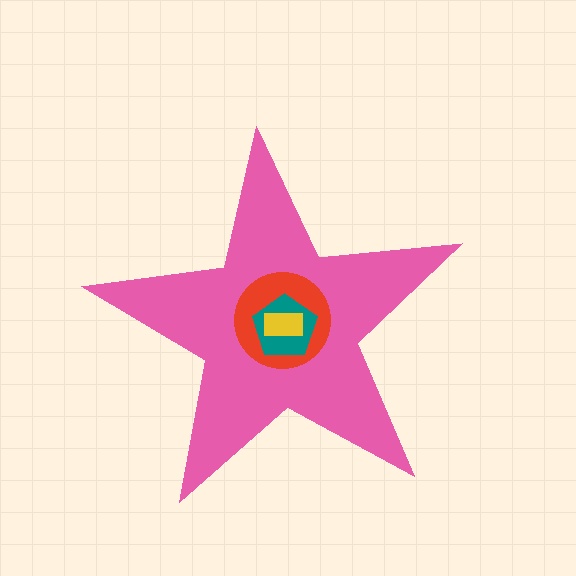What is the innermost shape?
The yellow rectangle.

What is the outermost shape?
The pink star.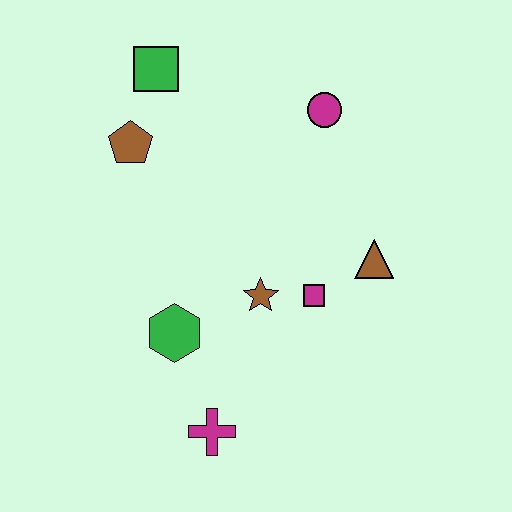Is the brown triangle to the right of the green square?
Yes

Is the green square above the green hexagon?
Yes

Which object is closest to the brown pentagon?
The green square is closest to the brown pentagon.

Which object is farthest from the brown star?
The green square is farthest from the brown star.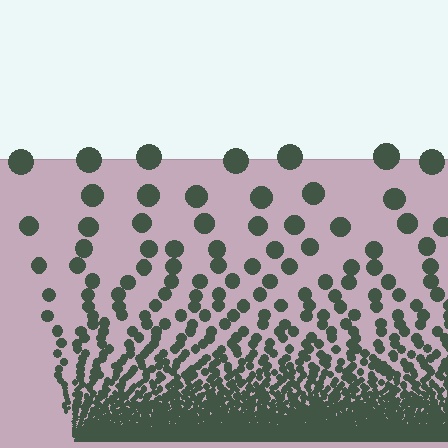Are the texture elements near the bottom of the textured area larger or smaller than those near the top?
Smaller. The gradient is inverted — elements near the bottom are smaller and denser.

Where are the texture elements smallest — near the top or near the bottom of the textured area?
Near the bottom.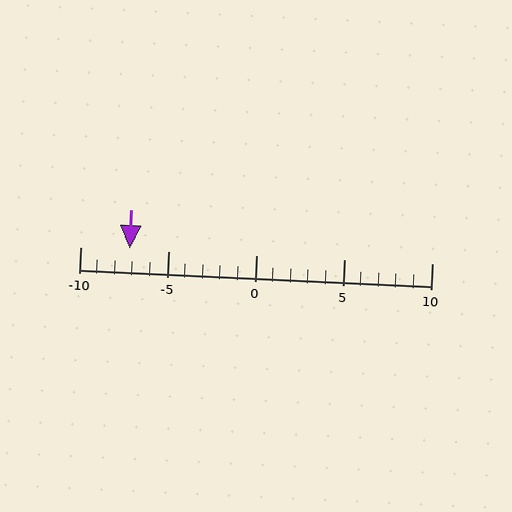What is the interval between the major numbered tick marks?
The major tick marks are spaced 5 units apart.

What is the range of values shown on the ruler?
The ruler shows values from -10 to 10.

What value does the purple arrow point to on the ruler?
The purple arrow points to approximately -7.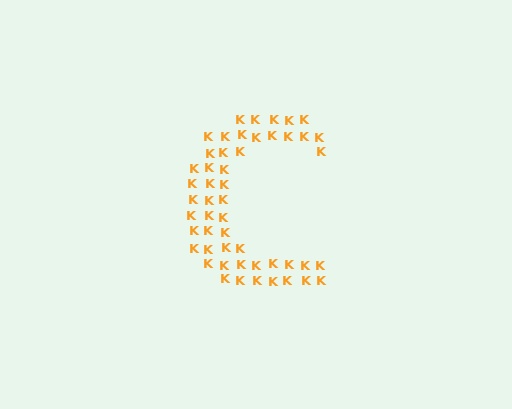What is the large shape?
The large shape is the letter C.